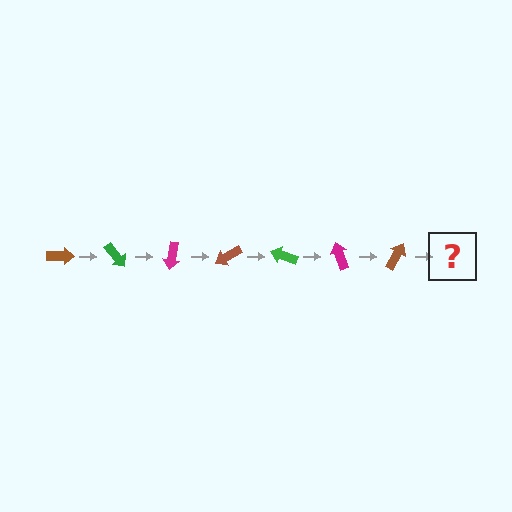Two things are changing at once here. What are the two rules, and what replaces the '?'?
The two rules are that it rotates 50 degrees each step and the color cycles through brown, green, and magenta. The '?' should be a green arrow, rotated 350 degrees from the start.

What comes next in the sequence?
The next element should be a green arrow, rotated 350 degrees from the start.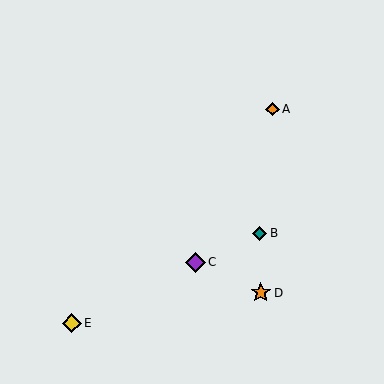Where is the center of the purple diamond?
The center of the purple diamond is at (195, 262).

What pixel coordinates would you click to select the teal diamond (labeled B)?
Click at (260, 233) to select the teal diamond B.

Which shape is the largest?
The purple diamond (labeled C) is the largest.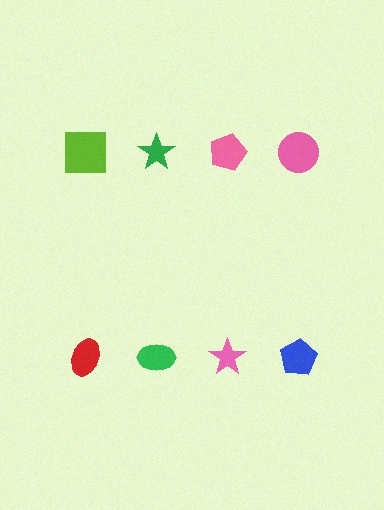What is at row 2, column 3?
A pink star.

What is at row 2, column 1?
A red ellipse.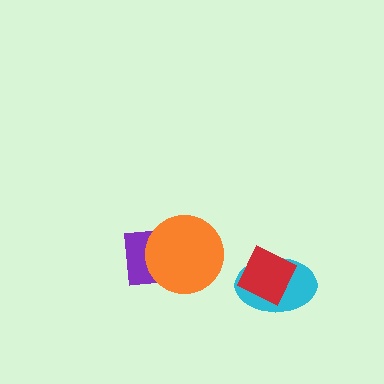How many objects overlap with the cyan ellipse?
1 object overlaps with the cyan ellipse.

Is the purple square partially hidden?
Yes, it is partially covered by another shape.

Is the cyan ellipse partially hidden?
Yes, it is partially covered by another shape.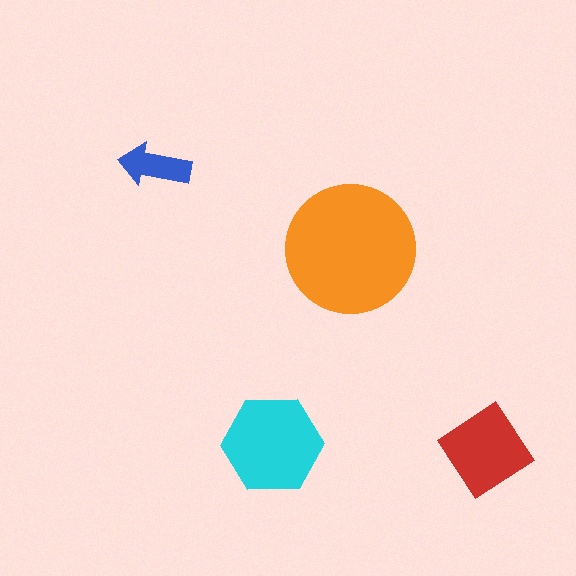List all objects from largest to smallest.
The orange circle, the cyan hexagon, the red diamond, the blue arrow.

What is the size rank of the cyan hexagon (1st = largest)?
2nd.